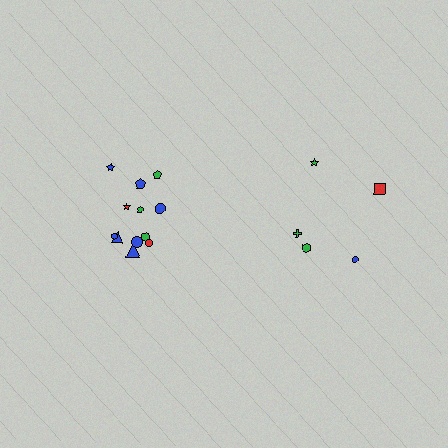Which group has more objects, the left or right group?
The left group.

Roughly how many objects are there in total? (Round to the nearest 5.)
Roughly 15 objects in total.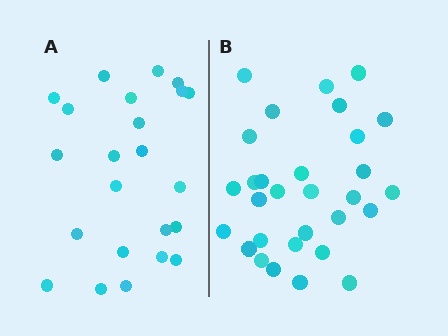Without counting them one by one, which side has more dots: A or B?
Region B (the right region) has more dots.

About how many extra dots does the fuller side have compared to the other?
Region B has roughly 8 or so more dots than region A.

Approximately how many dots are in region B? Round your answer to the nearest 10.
About 30 dots.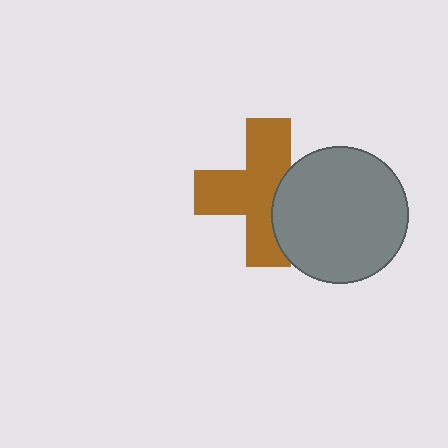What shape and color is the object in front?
The object in front is a gray circle.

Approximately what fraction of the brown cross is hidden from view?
Roughly 32% of the brown cross is hidden behind the gray circle.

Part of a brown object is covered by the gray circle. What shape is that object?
It is a cross.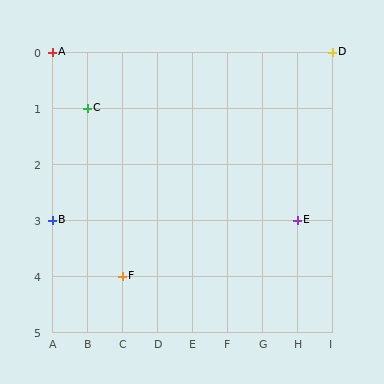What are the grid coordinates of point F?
Point F is at grid coordinates (C, 4).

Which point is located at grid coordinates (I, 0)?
Point D is at (I, 0).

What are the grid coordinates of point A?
Point A is at grid coordinates (A, 0).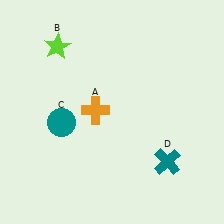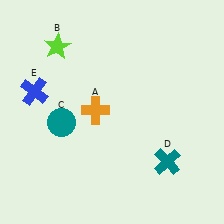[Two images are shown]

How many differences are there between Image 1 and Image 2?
There is 1 difference between the two images.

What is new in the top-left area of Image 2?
A blue cross (E) was added in the top-left area of Image 2.